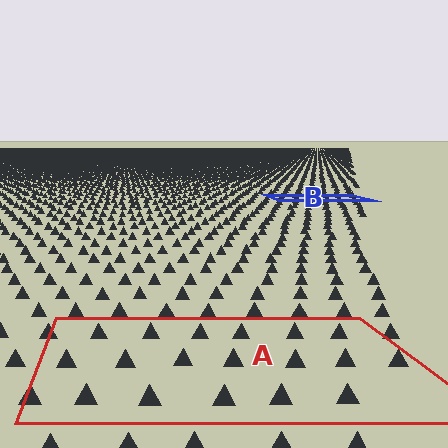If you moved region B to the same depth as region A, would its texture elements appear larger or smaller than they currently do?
They would appear larger. At a closer depth, the same texture elements are projected at a bigger on-screen size.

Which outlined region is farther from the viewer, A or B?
Region B is farther from the viewer — the texture elements inside it appear smaller and more densely packed.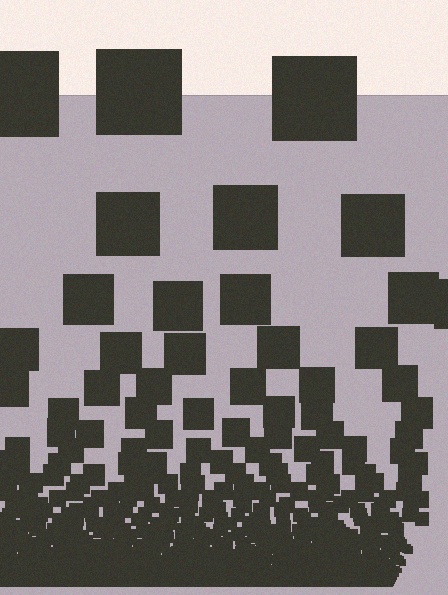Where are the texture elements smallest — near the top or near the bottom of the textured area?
Near the bottom.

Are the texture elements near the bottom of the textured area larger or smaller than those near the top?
Smaller. The gradient is inverted — elements near the bottom are smaller and denser.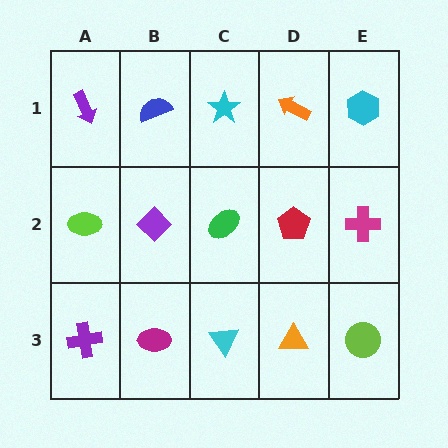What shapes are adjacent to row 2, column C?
A cyan star (row 1, column C), a cyan triangle (row 3, column C), a purple diamond (row 2, column B), a red pentagon (row 2, column D).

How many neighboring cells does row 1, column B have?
3.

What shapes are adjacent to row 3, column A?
A lime ellipse (row 2, column A), a magenta ellipse (row 3, column B).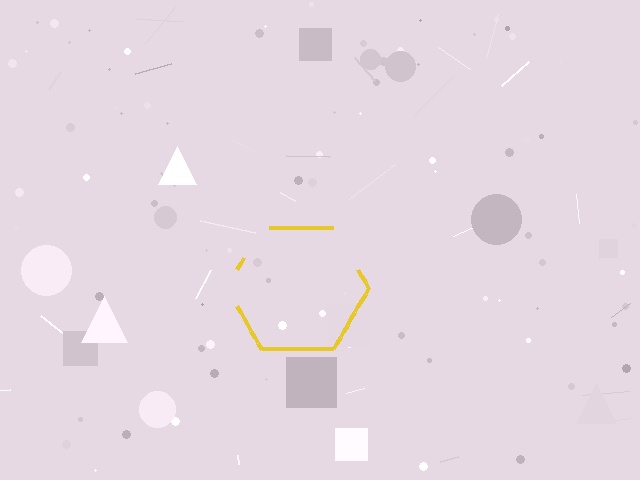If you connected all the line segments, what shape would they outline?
They would outline a hexagon.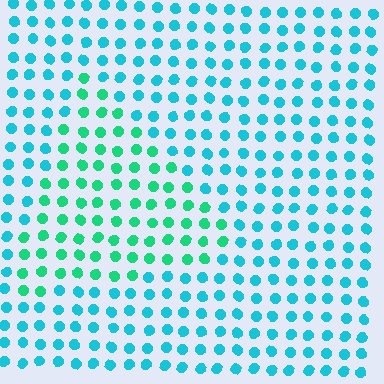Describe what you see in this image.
The image is filled with small cyan elements in a uniform arrangement. A triangle-shaped region is visible where the elements are tinted to a slightly different hue, forming a subtle color boundary.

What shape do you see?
I see a triangle.